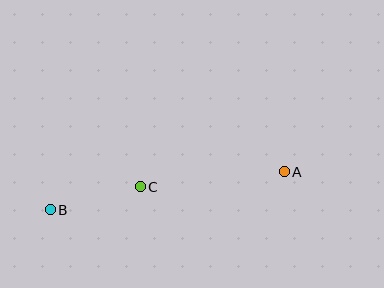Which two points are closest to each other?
Points B and C are closest to each other.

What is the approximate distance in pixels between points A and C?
The distance between A and C is approximately 145 pixels.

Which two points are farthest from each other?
Points A and B are farthest from each other.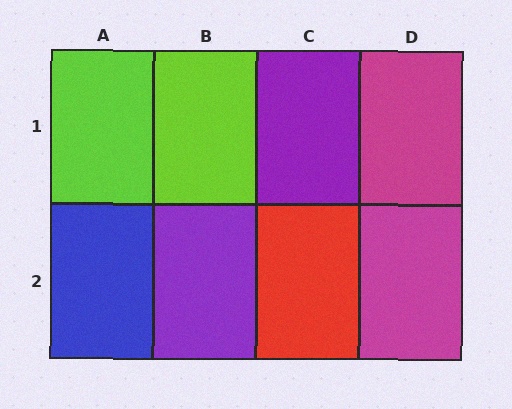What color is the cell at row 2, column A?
Blue.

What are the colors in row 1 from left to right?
Lime, lime, purple, magenta.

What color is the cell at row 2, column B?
Purple.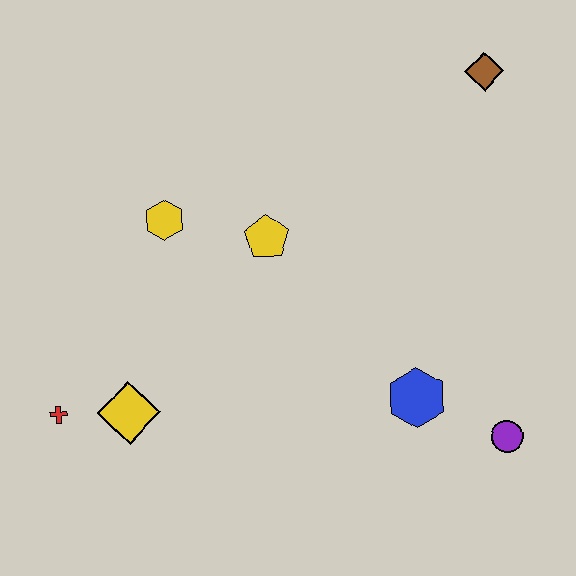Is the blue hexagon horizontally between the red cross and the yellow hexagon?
No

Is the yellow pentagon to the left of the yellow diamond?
No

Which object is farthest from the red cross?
The brown diamond is farthest from the red cross.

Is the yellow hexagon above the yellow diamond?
Yes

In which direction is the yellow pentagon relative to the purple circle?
The yellow pentagon is to the left of the purple circle.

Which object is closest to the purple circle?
The blue hexagon is closest to the purple circle.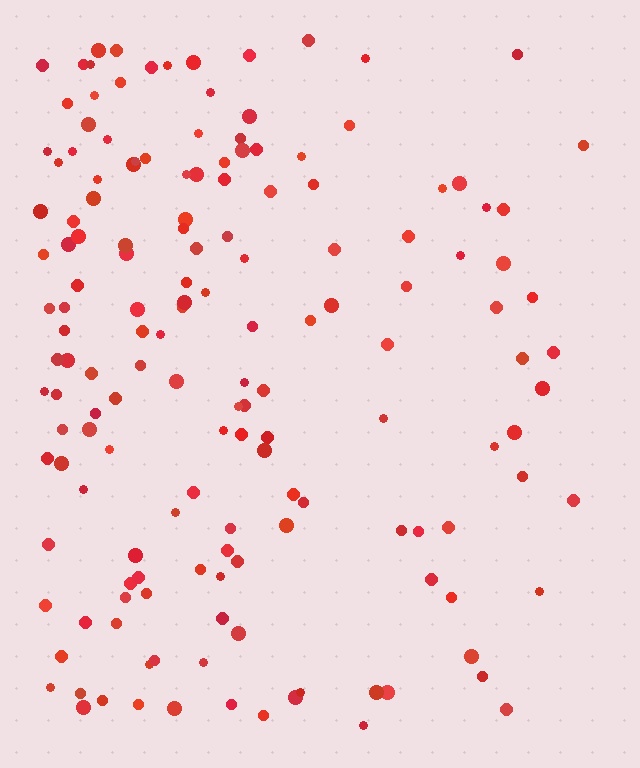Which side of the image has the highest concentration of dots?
The left.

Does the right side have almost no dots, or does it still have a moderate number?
Still a moderate number, just noticeably fewer than the left.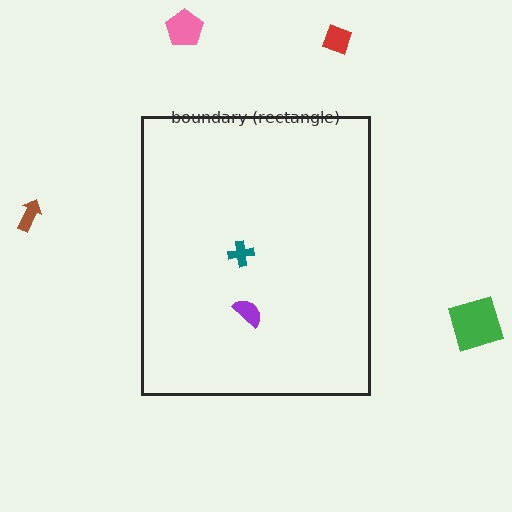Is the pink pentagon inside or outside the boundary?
Outside.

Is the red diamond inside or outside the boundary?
Outside.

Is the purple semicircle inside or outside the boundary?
Inside.